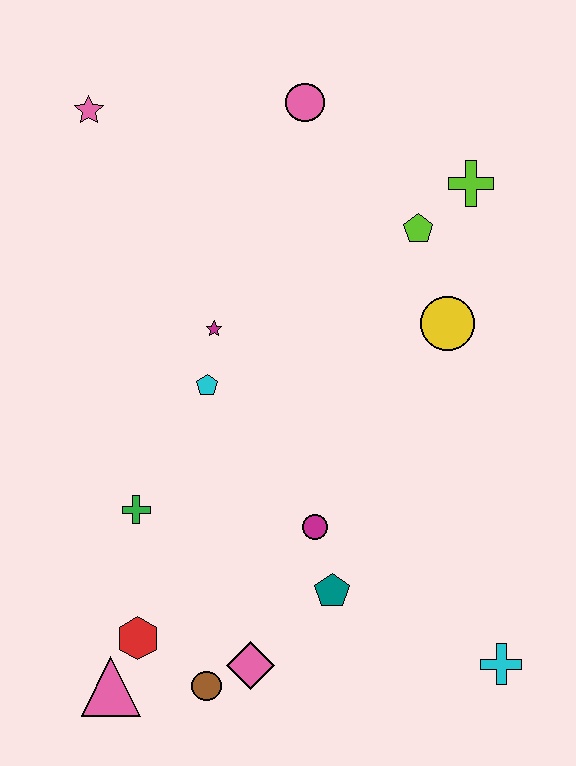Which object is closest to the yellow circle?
The lime pentagon is closest to the yellow circle.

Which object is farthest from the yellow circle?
The pink triangle is farthest from the yellow circle.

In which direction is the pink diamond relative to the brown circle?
The pink diamond is to the right of the brown circle.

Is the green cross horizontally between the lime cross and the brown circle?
No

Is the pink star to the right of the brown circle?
No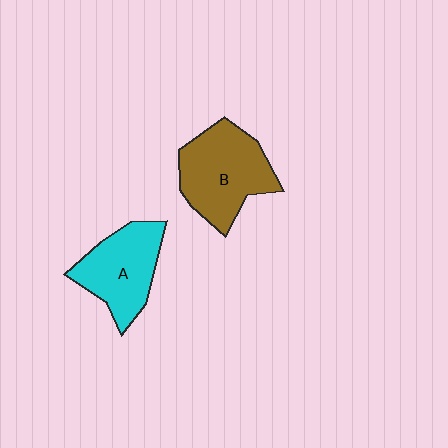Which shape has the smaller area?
Shape A (cyan).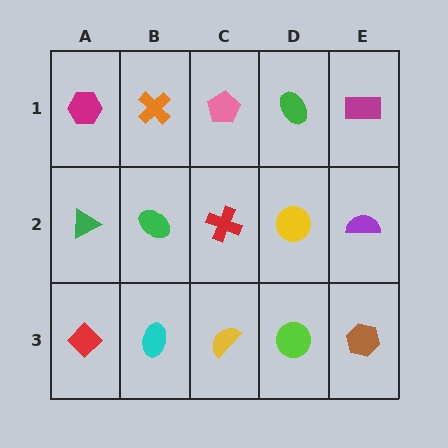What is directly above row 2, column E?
A magenta rectangle.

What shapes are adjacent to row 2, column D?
A green ellipse (row 1, column D), a lime circle (row 3, column D), a red cross (row 2, column C), a purple semicircle (row 2, column E).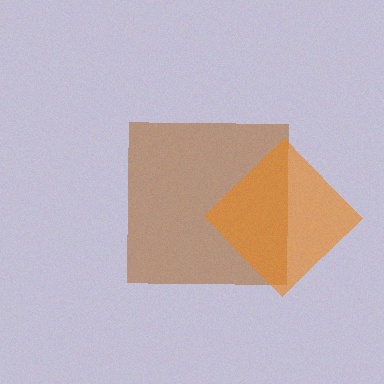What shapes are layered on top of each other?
The layered shapes are: a brown square, an orange diamond.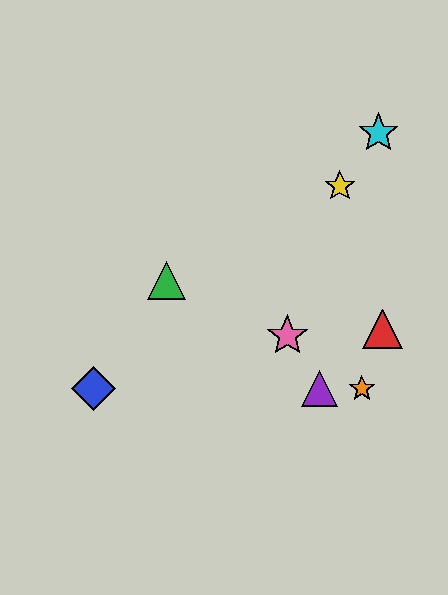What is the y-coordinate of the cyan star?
The cyan star is at y≈133.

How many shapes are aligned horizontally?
3 shapes (the blue diamond, the purple triangle, the orange star) are aligned horizontally.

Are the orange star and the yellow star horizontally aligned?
No, the orange star is at y≈388 and the yellow star is at y≈186.